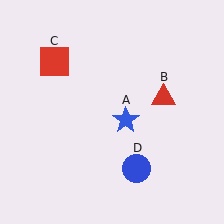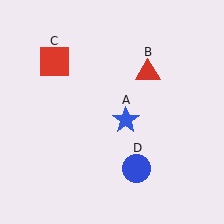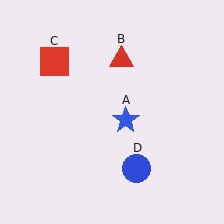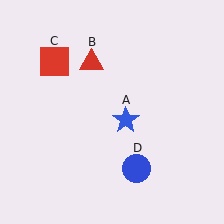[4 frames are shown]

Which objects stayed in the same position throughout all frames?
Blue star (object A) and red square (object C) and blue circle (object D) remained stationary.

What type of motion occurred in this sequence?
The red triangle (object B) rotated counterclockwise around the center of the scene.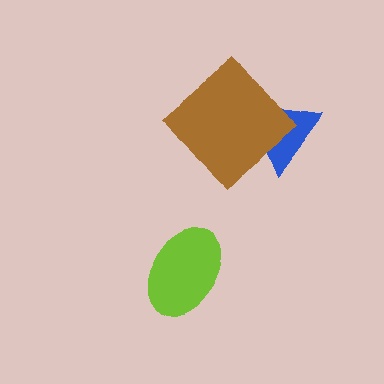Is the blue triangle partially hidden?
Yes, it is partially covered by another shape.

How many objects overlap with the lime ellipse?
0 objects overlap with the lime ellipse.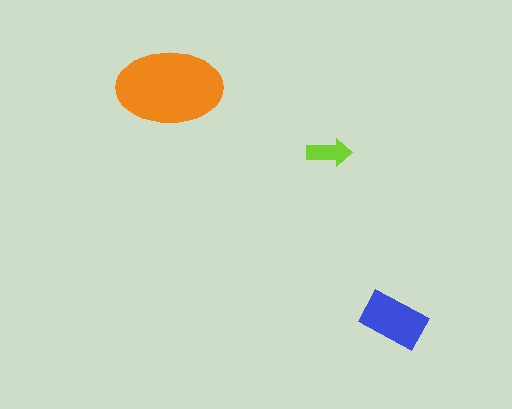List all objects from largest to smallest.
The orange ellipse, the blue rectangle, the lime arrow.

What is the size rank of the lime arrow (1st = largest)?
3rd.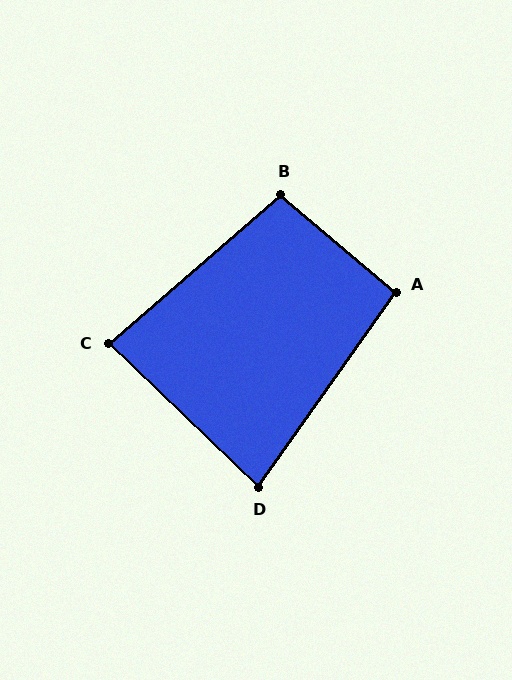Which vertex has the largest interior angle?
B, at approximately 99 degrees.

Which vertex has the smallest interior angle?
D, at approximately 81 degrees.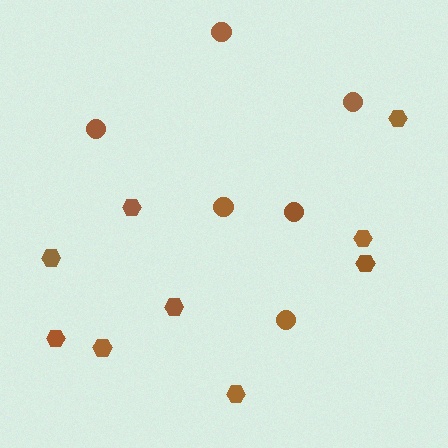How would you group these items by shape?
There are 2 groups: one group of hexagons (9) and one group of circles (6).